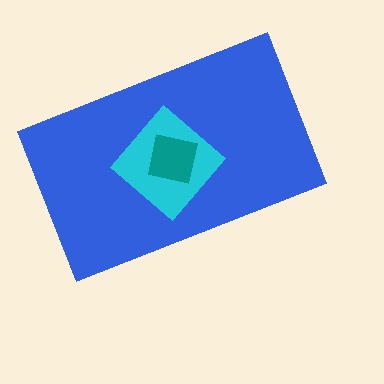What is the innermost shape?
The teal square.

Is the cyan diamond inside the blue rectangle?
Yes.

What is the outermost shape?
The blue rectangle.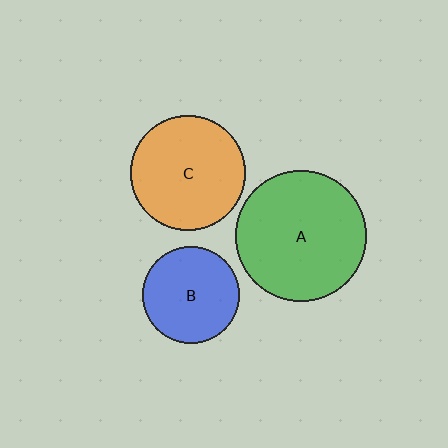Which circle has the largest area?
Circle A (green).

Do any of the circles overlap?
No, none of the circles overlap.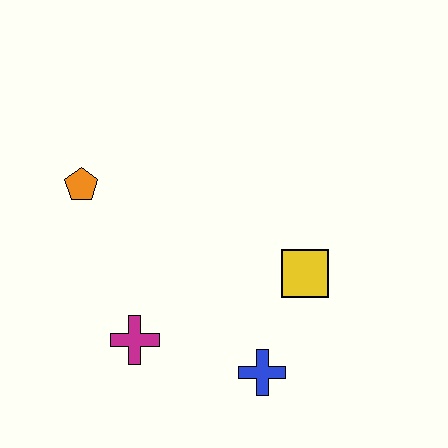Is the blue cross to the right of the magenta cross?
Yes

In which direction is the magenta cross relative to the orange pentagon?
The magenta cross is below the orange pentagon.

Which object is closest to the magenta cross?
The blue cross is closest to the magenta cross.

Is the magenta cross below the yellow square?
Yes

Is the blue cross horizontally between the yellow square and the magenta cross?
Yes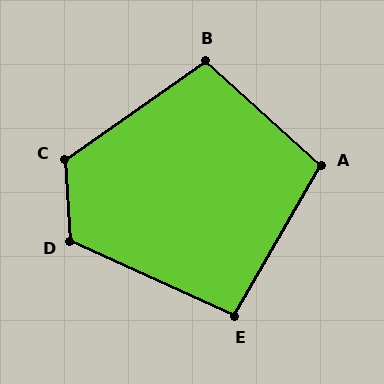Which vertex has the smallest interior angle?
E, at approximately 95 degrees.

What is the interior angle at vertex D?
Approximately 119 degrees (obtuse).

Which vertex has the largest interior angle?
C, at approximately 121 degrees.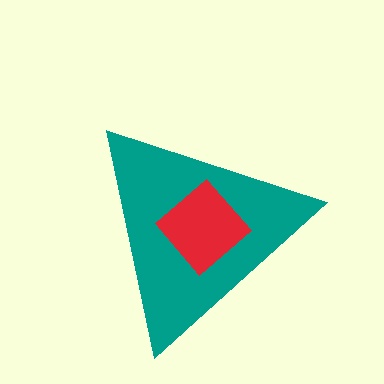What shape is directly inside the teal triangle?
The red diamond.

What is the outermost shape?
The teal triangle.